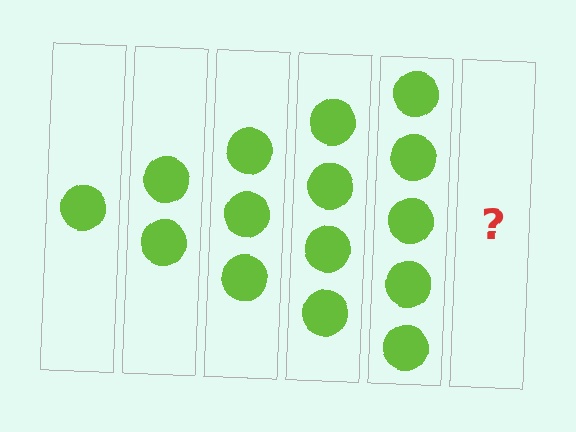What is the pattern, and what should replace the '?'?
The pattern is that each step adds one more circle. The '?' should be 6 circles.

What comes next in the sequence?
The next element should be 6 circles.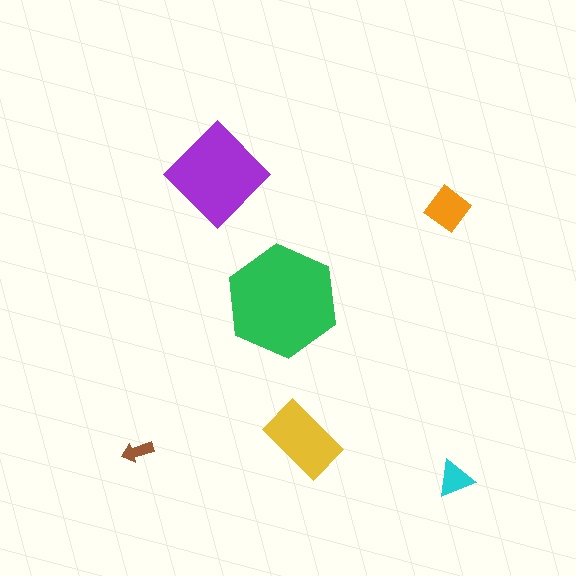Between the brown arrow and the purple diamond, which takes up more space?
The purple diamond.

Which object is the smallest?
The brown arrow.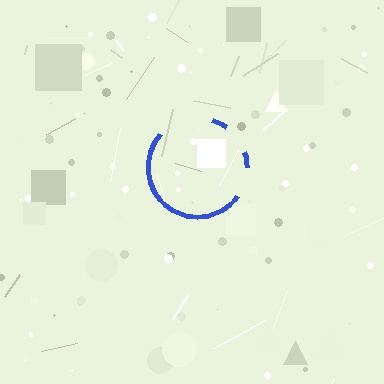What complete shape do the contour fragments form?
The contour fragments form a circle.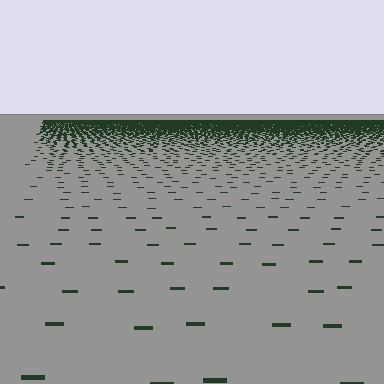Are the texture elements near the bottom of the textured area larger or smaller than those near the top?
Larger. Near the bottom, elements are closer to the viewer and appear at a bigger on-screen size.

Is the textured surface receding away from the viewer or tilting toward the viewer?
The surface is receding away from the viewer. Texture elements get smaller and denser toward the top.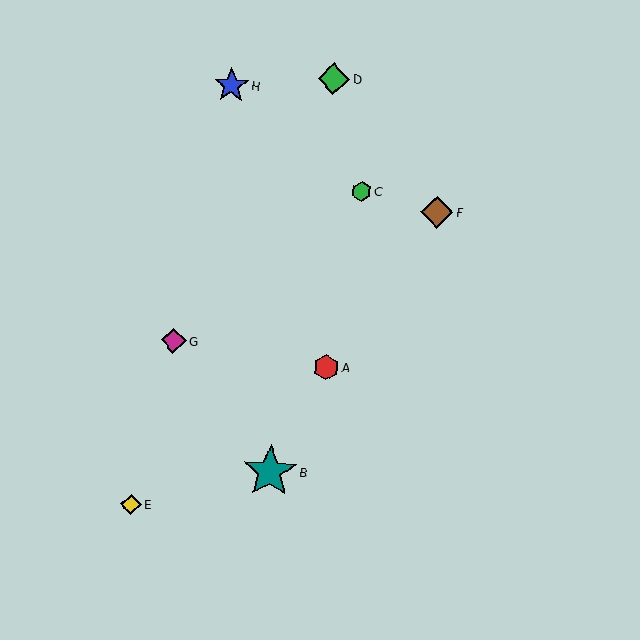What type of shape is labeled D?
Shape D is a green diamond.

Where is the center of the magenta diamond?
The center of the magenta diamond is at (174, 341).